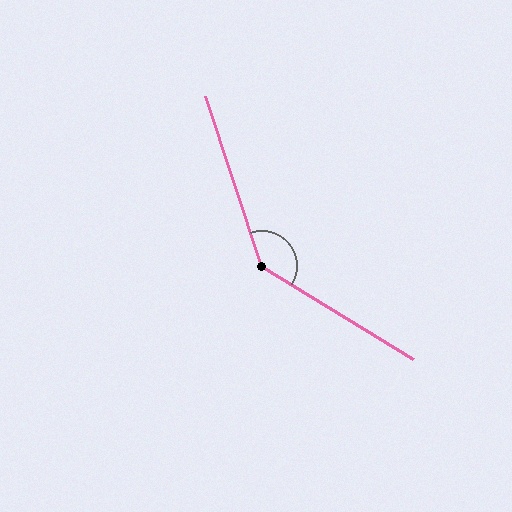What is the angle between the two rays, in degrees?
Approximately 140 degrees.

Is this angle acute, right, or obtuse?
It is obtuse.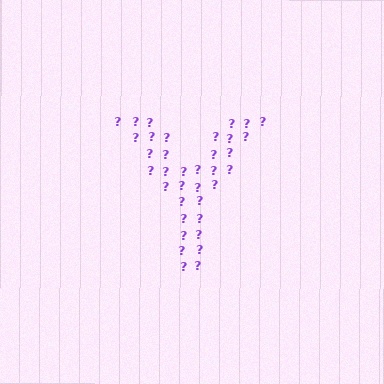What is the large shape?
The large shape is the letter Y.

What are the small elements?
The small elements are question marks.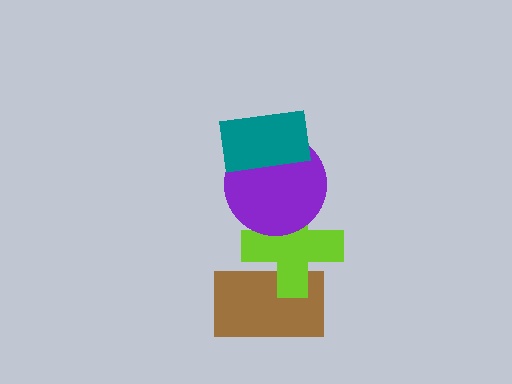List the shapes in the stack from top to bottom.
From top to bottom: the teal rectangle, the purple circle, the lime cross, the brown rectangle.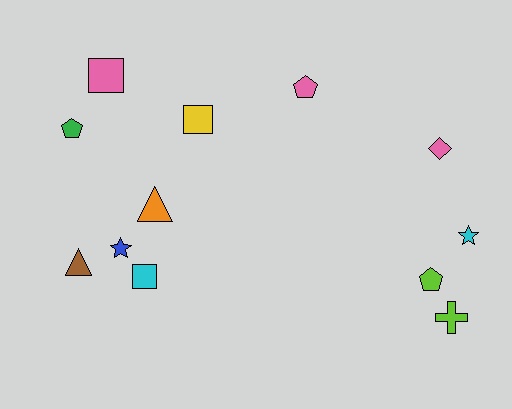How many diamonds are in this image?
There is 1 diamond.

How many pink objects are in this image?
There are 3 pink objects.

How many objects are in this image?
There are 12 objects.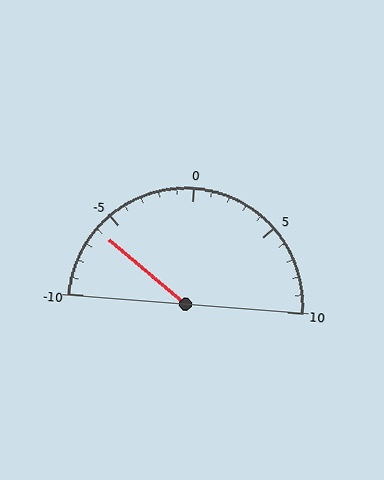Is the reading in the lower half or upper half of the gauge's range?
The reading is in the lower half of the range (-10 to 10).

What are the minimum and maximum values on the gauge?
The gauge ranges from -10 to 10.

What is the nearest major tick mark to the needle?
The nearest major tick mark is -5.